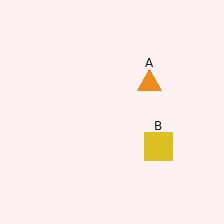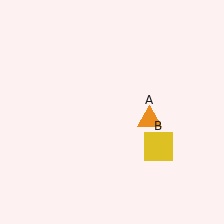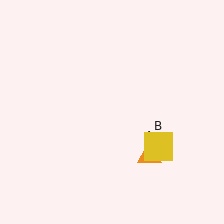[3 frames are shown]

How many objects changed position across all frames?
1 object changed position: orange triangle (object A).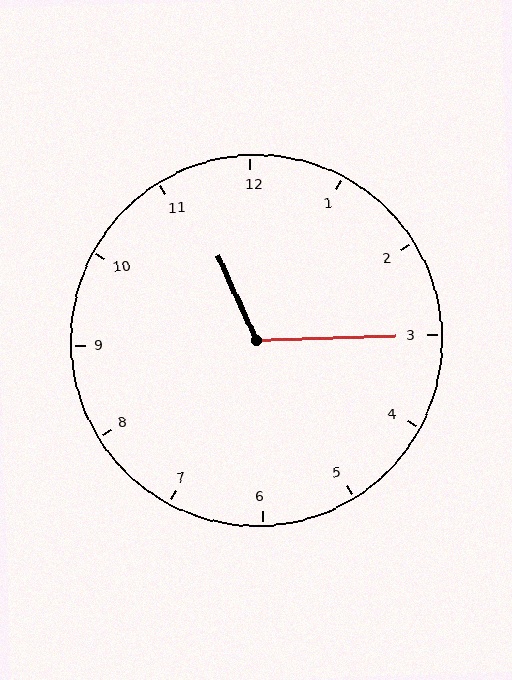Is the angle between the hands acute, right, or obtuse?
It is obtuse.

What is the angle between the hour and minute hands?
Approximately 112 degrees.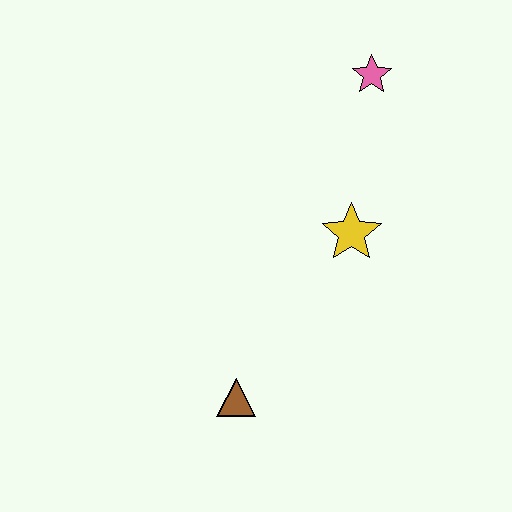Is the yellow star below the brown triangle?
No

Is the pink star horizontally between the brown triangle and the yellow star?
No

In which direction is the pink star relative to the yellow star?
The pink star is above the yellow star.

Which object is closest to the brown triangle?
The yellow star is closest to the brown triangle.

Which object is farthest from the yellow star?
The brown triangle is farthest from the yellow star.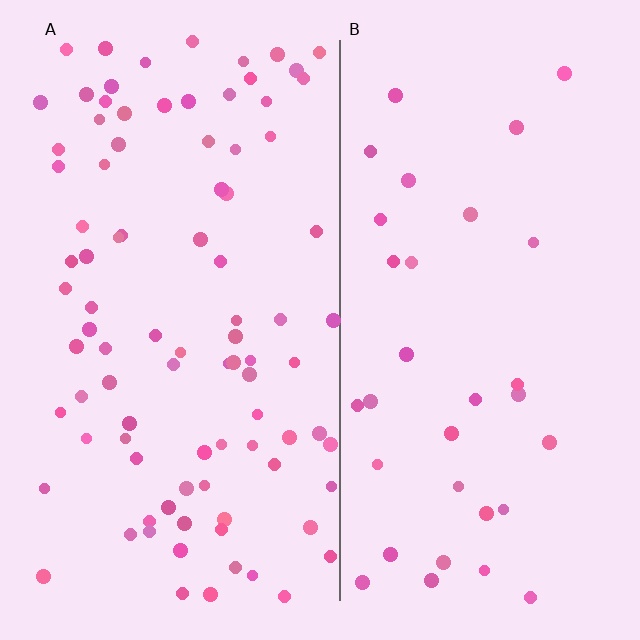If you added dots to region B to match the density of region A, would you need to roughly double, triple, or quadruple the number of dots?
Approximately triple.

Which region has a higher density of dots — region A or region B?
A (the left).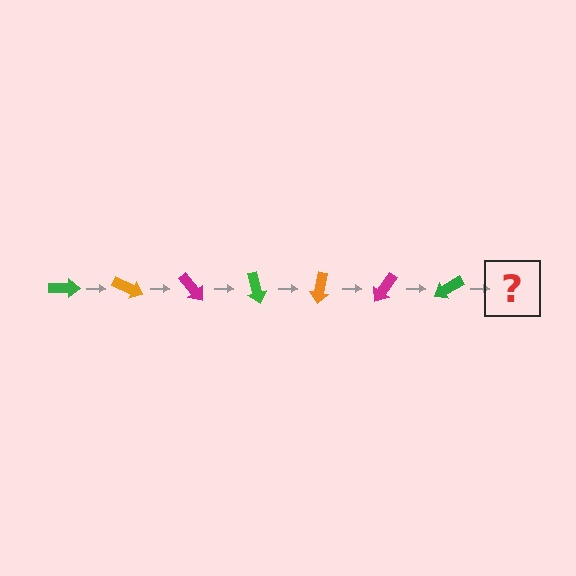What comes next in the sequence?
The next element should be an orange arrow, rotated 175 degrees from the start.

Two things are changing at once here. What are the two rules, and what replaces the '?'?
The two rules are that it rotates 25 degrees each step and the color cycles through green, orange, and magenta. The '?' should be an orange arrow, rotated 175 degrees from the start.